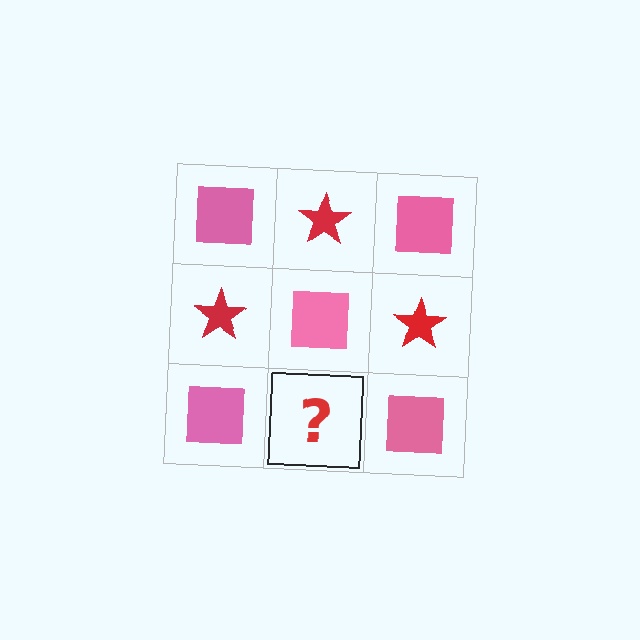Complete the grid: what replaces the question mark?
The question mark should be replaced with a red star.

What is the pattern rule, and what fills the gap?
The rule is that it alternates pink square and red star in a checkerboard pattern. The gap should be filled with a red star.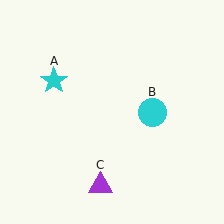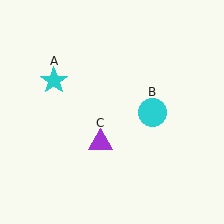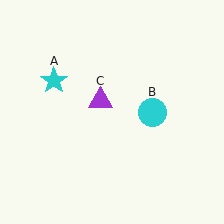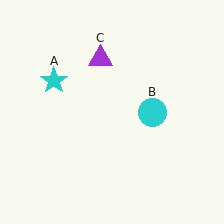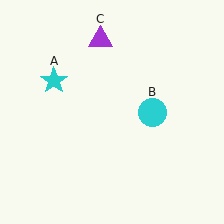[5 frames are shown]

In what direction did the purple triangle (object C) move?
The purple triangle (object C) moved up.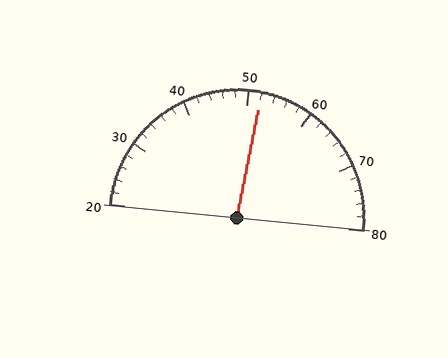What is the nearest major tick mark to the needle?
The nearest major tick mark is 50.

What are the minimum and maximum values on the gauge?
The gauge ranges from 20 to 80.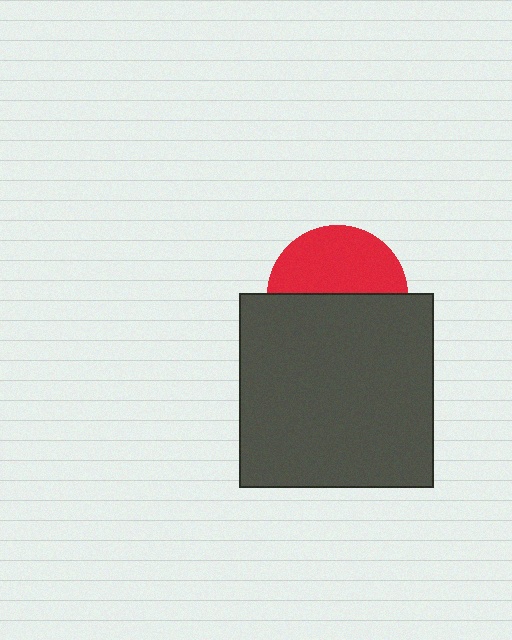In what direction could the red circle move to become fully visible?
The red circle could move up. That would shift it out from behind the dark gray square entirely.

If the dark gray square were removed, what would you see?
You would see the complete red circle.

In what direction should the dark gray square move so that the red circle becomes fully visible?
The dark gray square should move down. That is the shortest direction to clear the overlap and leave the red circle fully visible.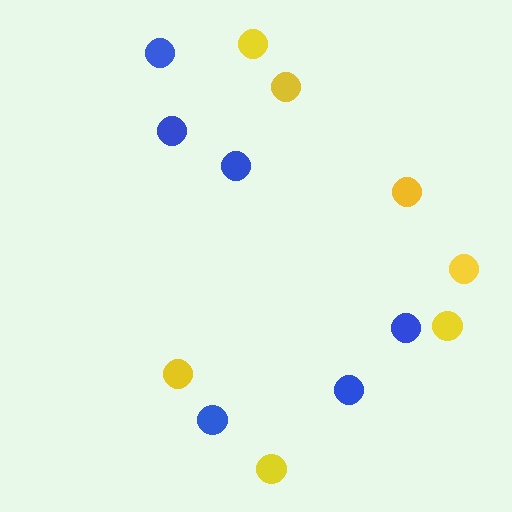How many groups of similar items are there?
There are 2 groups: one group of yellow circles (7) and one group of blue circles (6).